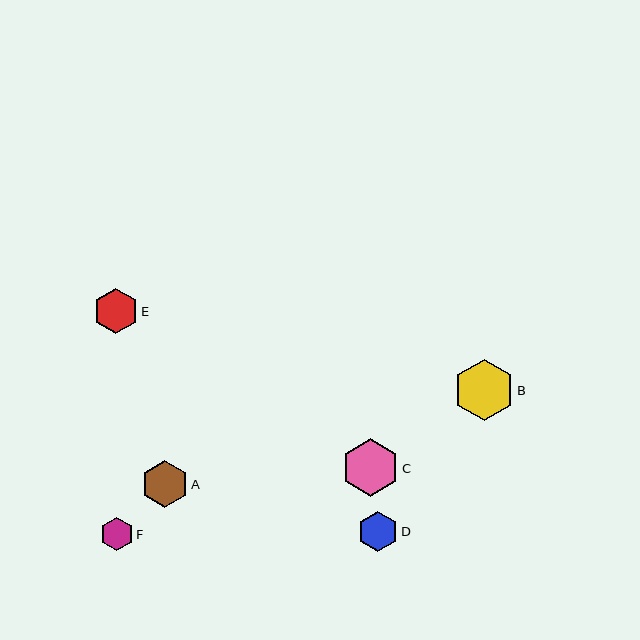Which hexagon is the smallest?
Hexagon F is the smallest with a size of approximately 33 pixels.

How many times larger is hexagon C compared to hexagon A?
Hexagon C is approximately 1.2 times the size of hexagon A.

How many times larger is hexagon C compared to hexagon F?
Hexagon C is approximately 1.7 times the size of hexagon F.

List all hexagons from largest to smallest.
From largest to smallest: B, C, A, E, D, F.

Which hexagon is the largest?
Hexagon B is the largest with a size of approximately 61 pixels.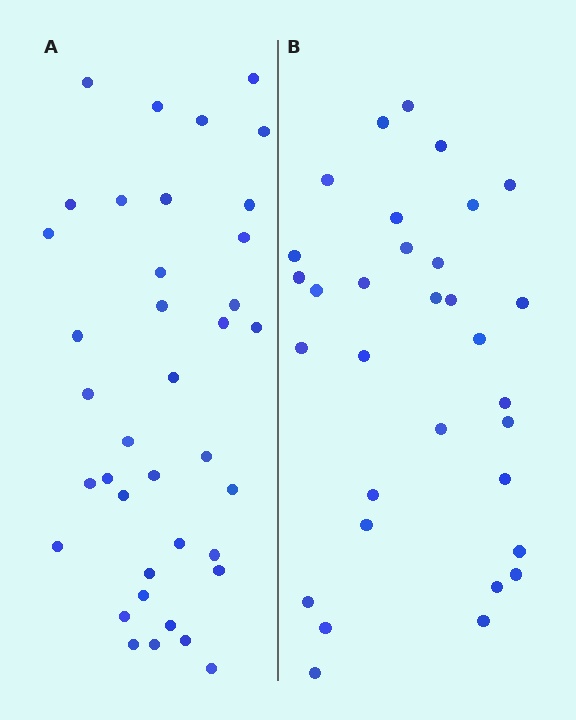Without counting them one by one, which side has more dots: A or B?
Region A (the left region) has more dots.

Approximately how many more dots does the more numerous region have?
Region A has about 6 more dots than region B.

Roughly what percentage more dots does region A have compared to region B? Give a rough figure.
About 20% more.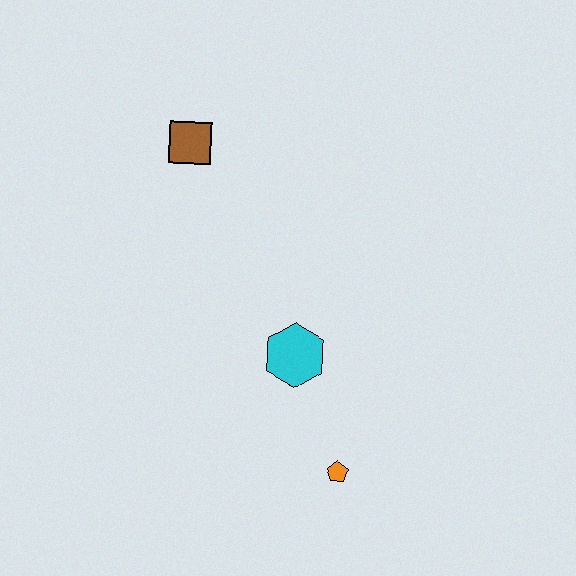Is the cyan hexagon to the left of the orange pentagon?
Yes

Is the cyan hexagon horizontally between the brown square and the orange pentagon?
Yes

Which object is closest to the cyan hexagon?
The orange pentagon is closest to the cyan hexagon.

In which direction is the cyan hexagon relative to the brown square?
The cyan hexagon is below the brown square.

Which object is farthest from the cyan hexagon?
The brown square is farthest from the cyan hexagon.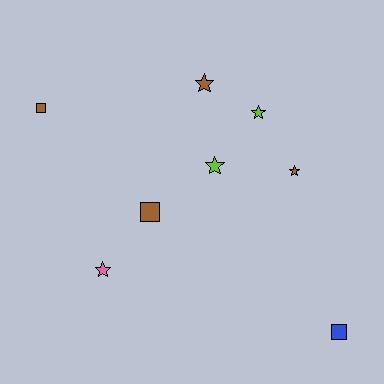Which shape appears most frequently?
Star, with 5 objects.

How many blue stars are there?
There are no blue stars.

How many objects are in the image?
There are 8 objects.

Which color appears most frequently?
Brown, with 4 objects.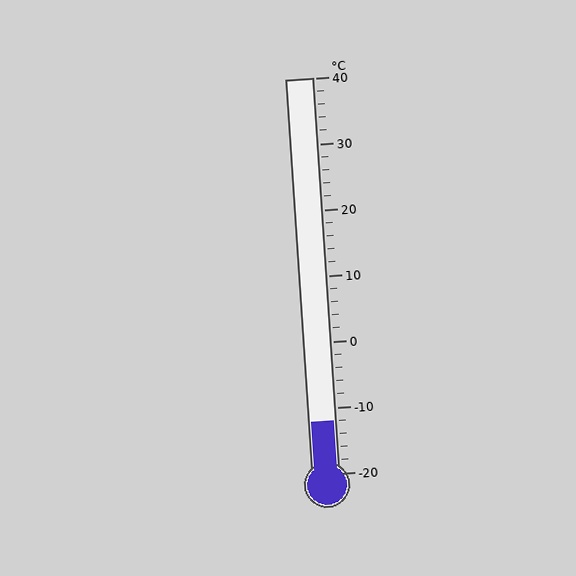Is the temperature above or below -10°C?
The temperature is below -10°C.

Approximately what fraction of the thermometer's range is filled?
The thermometer is filled to approximately 15% of its range.